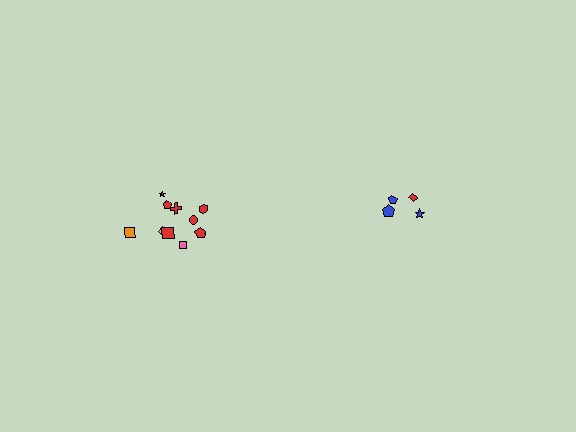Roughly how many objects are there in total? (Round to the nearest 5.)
Roughly 15 objects in total.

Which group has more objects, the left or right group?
The left group.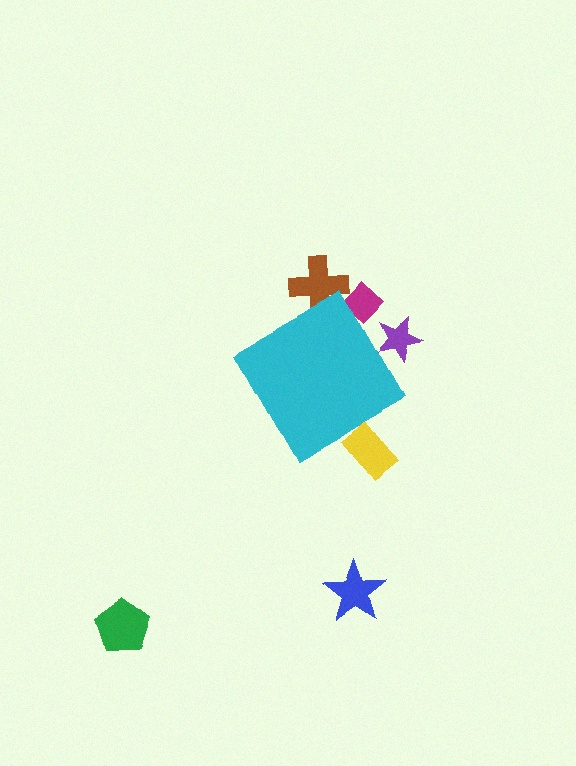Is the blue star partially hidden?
No, the blue star is fully visible.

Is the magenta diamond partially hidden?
Yes, the magenta diamond is partially hidden behind the cyan diamond.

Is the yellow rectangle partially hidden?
Yes, the yellow rectangle is partially hidden behind the cyan diamond.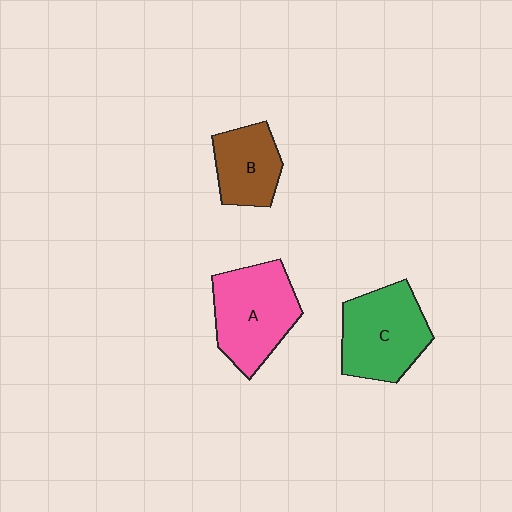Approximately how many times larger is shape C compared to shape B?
Approximately 1.5 times.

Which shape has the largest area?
Shape A (pink).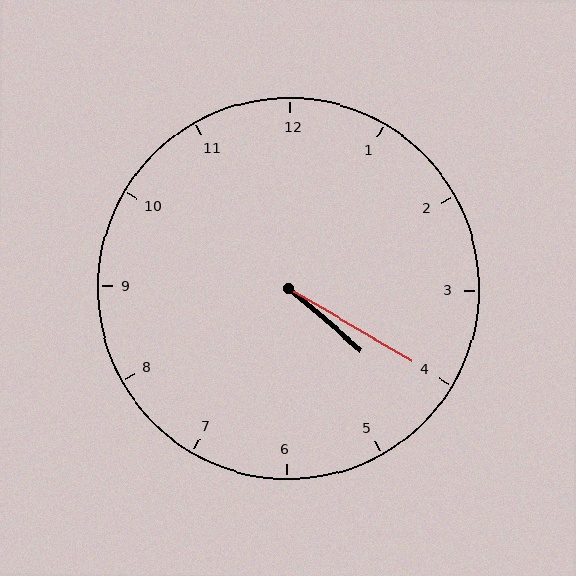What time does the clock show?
4:20.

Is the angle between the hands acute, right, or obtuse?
It is acute.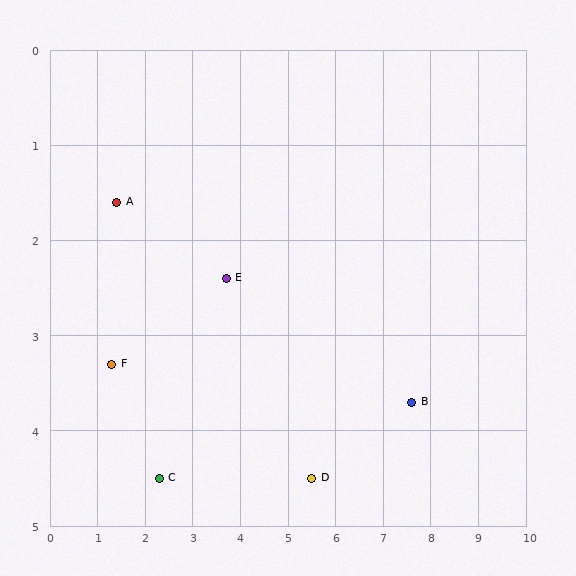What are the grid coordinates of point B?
Point B is at approximately (7.6, 3.7).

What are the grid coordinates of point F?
Point F is at approximately (1.3, 3.3).